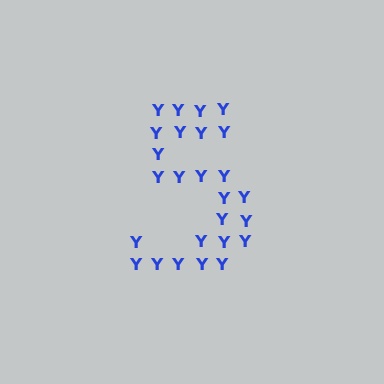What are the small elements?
The small elements are letter Y's.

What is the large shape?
The large shape is the digit 5.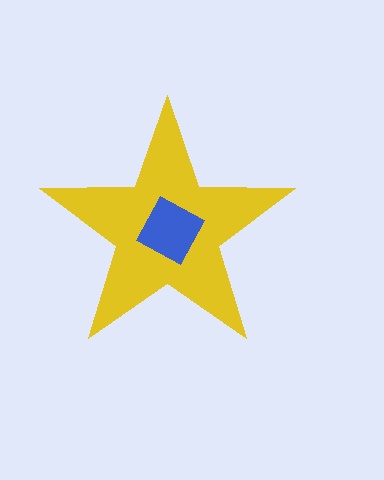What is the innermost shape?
The blue diamond.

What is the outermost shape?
The yellow star.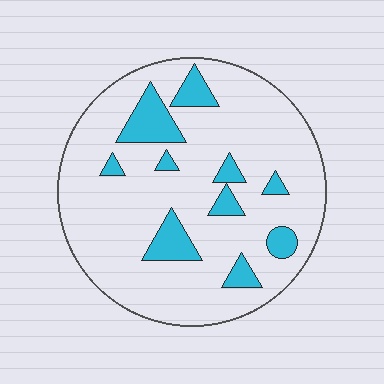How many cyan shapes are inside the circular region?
10.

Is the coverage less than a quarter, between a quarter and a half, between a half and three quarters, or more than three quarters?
Less than a quarter.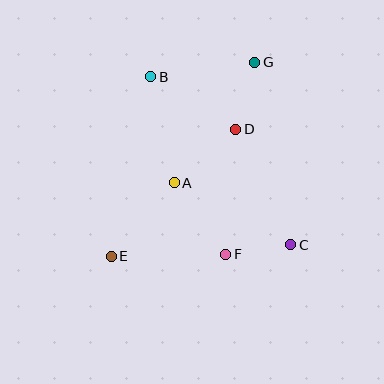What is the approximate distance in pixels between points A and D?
The distance between A and D is approximately 81 pixels.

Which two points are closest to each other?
Points C and F are closest to each other.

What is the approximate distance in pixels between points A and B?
The distance between A and B is approximately 109 pixels.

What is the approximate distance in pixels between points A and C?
The distance between A and C is approximately 132 pixels.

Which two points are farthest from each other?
Points E and G are farthest from each other.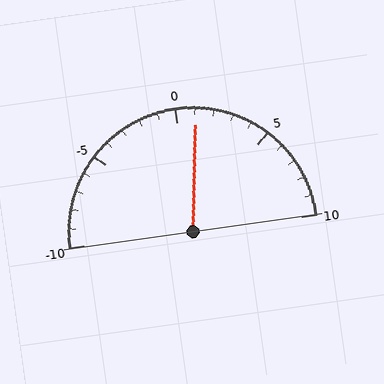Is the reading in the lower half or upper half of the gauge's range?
The reading is in the upper half of the range (-10 to 10).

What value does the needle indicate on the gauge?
The needle indicates approximately 1.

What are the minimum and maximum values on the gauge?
The gauge ranges from -10 to 10.